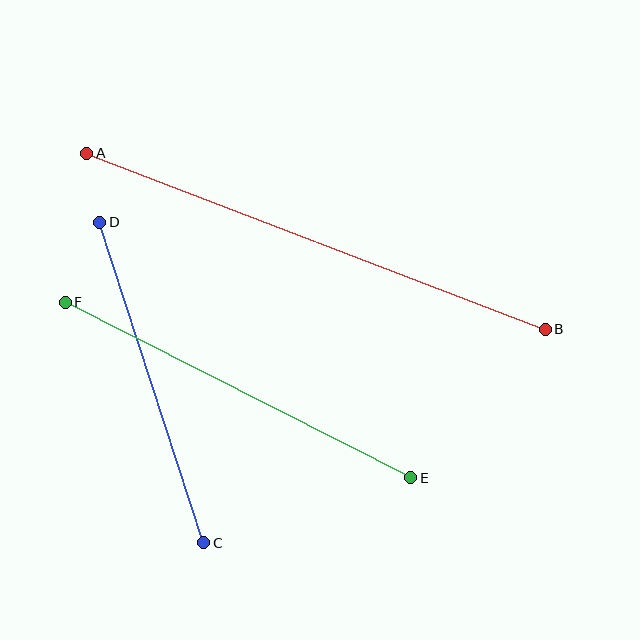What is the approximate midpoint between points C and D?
The midpoint is at approximately (152, 383) pixels.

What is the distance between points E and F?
The distance is approximately 388 pixels.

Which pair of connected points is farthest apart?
Points A and B are farthest apart.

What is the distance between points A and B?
The distance is approximately 491 pixels.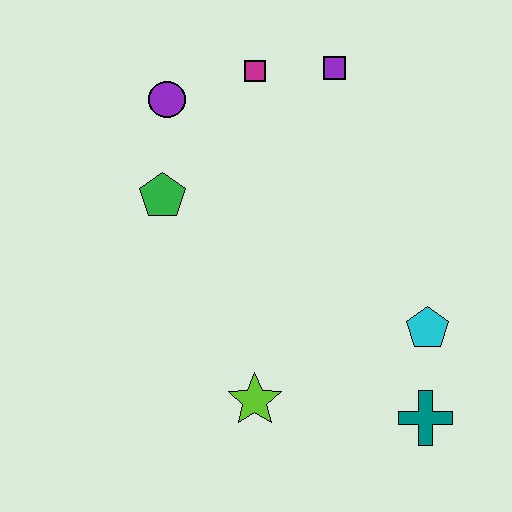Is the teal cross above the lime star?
No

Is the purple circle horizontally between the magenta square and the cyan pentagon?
No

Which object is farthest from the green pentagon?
The teal cross is farthest from the green pentagon.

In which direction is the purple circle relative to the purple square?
The purple circle is to the left of the purple square.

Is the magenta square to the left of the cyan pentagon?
Yes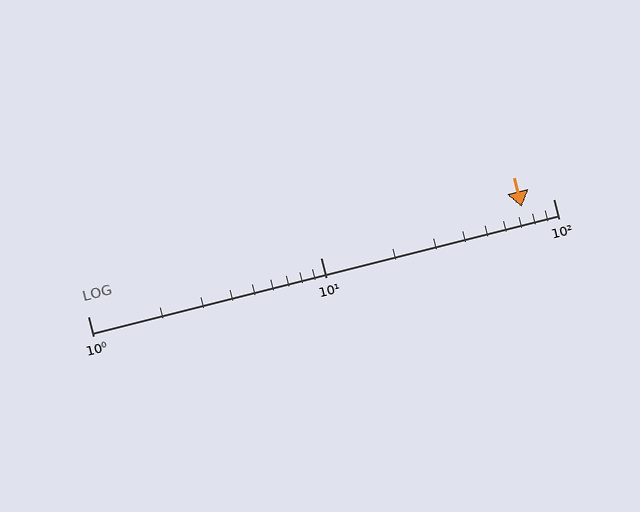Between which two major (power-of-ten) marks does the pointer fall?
The pointer is between 10 and 100.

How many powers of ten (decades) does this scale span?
The scale spans 2 decades, from 1 to 100.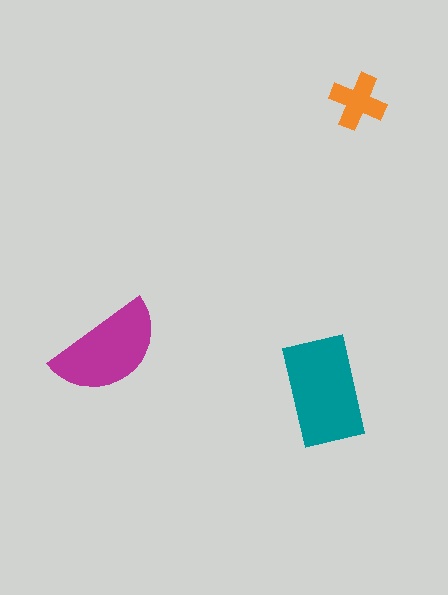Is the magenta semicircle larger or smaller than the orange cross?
Larger.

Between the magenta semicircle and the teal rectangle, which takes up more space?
The teal rectangle.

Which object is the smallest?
The orange cross.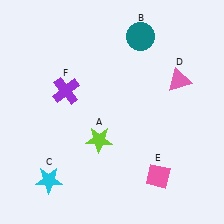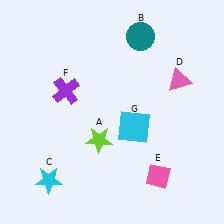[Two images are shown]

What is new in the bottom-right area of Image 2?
A cyan square (G) was added in the bottom-right area of Image 2.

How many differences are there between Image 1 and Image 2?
There is 1 difference between the two images.